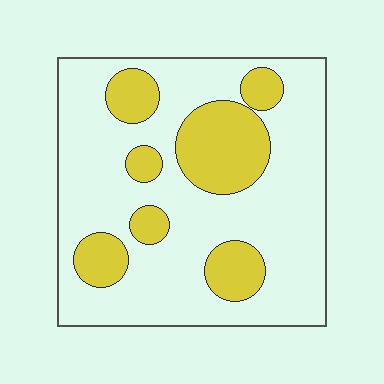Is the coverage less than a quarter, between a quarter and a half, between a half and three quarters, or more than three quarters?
Between a quarter and a half.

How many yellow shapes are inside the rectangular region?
7.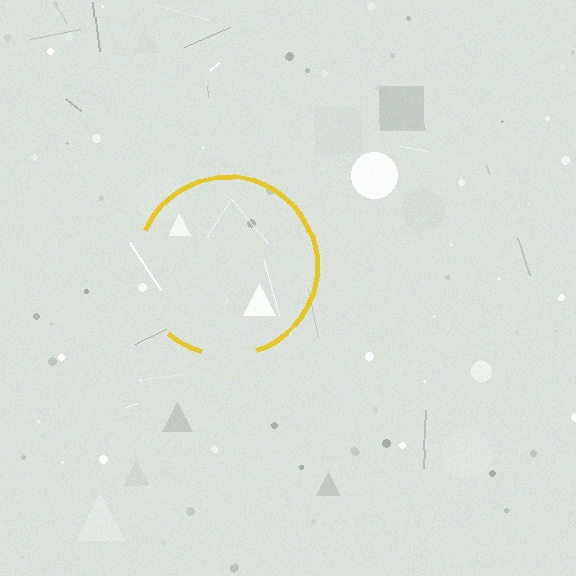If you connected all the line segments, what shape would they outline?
They would outline a circle.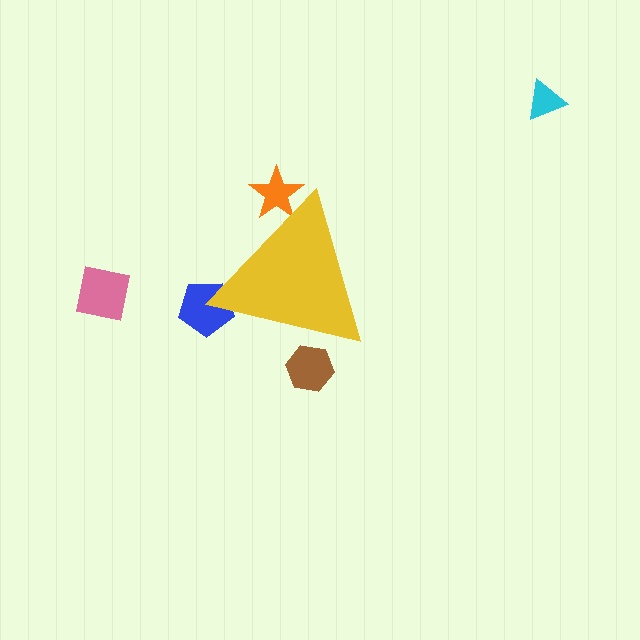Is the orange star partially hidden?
Yes, the orange star is partially hidden behind the yellow triangle.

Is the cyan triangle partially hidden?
No, the cyan triangle is fully visible.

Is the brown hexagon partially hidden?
Yes, the brown hexagon is partially hidden behind the yellow triangle.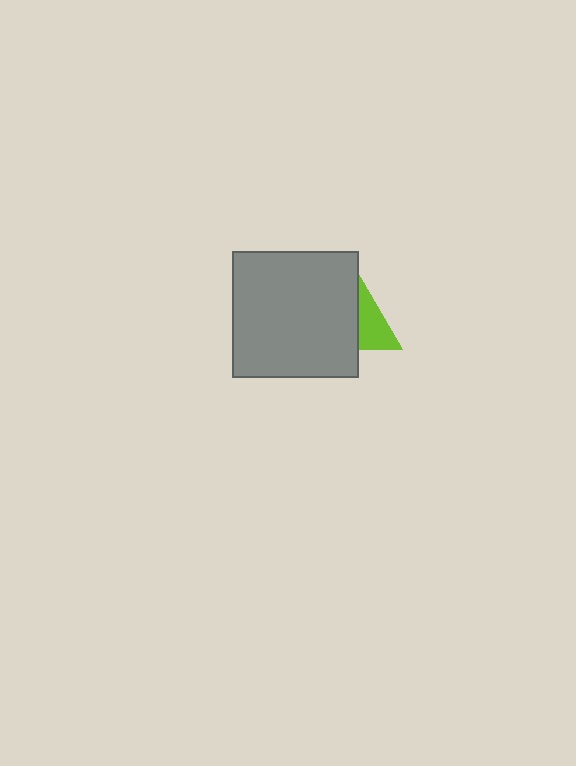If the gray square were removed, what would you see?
You would see the complete lime triangle.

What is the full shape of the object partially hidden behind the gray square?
The partially hidden object is a lime triangle.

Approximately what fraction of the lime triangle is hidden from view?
Roughly 56% of the lime triangle is hidden behind the gray square.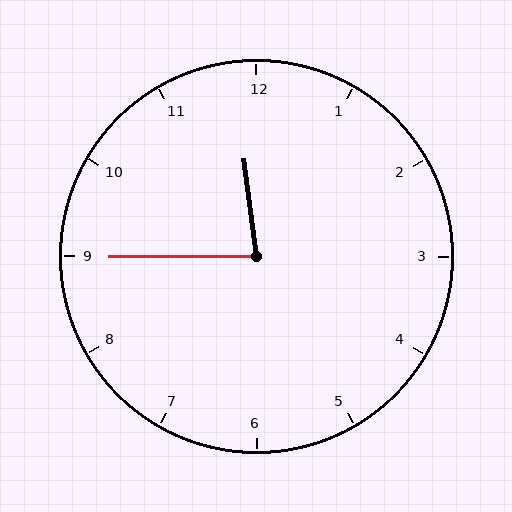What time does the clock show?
11:45.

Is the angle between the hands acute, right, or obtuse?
It is acute.